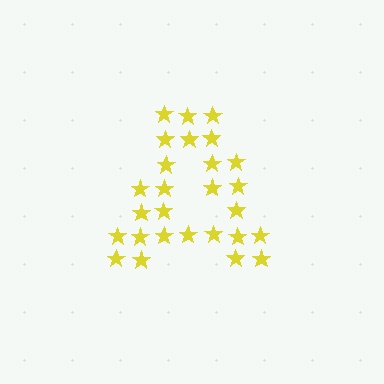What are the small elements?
The small elements are stars.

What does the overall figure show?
The overall figure shows the letter A.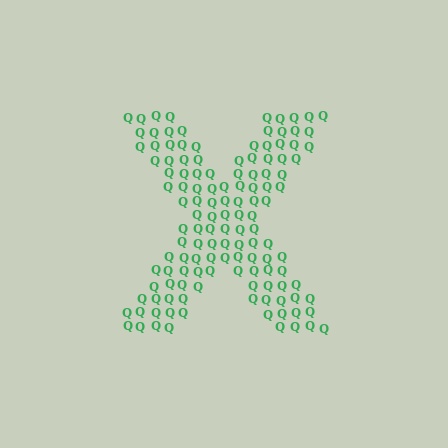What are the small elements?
The small elements are letter Q's.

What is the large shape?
The large shape is the letter X.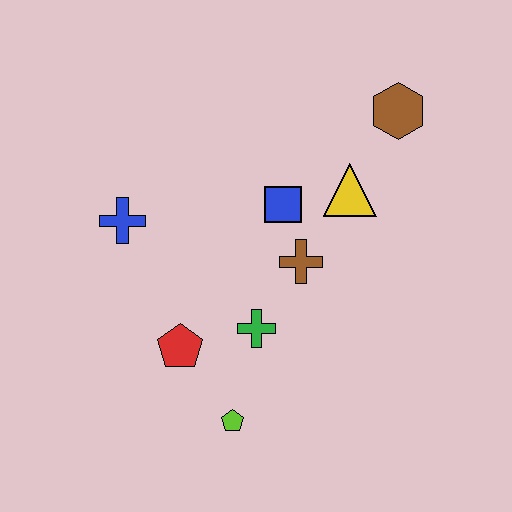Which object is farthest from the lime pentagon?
The brown hexagon is farthest from the lime pentagon.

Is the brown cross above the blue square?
No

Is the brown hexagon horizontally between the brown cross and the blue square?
No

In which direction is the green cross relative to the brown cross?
The green cross is below the brown cross.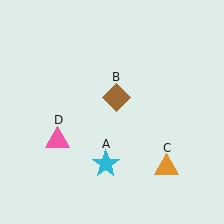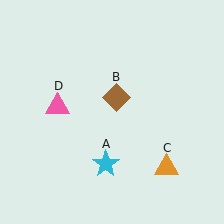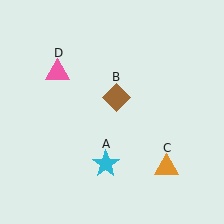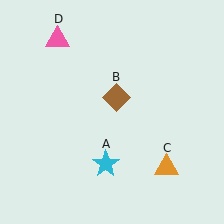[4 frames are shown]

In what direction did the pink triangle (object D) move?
The pink triangle (object D) moved up.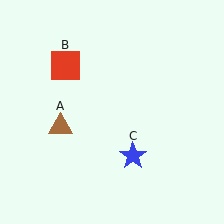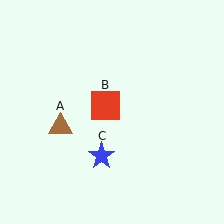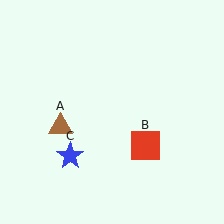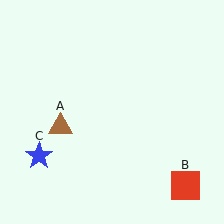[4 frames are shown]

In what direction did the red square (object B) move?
The red square (object B) moved down and to the right.